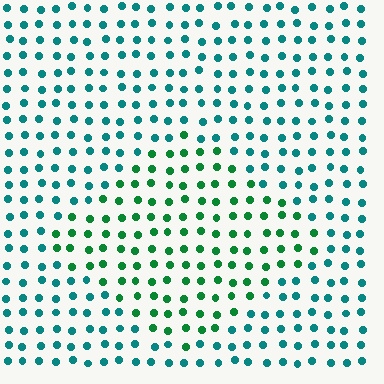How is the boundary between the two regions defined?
The boundary is defined purely by a slight shift in hue (about 38 degrees). Spacing, size, and orientation are identical on both sides.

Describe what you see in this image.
The image is filled with small teal elements in a uniform arrangement. A diamond-shaped region is visible where the elements are tinted to a slightly different hue, forming a subtle color boundary.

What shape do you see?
I see a diamond.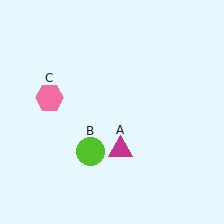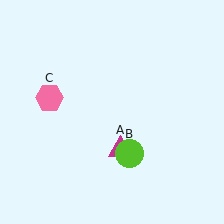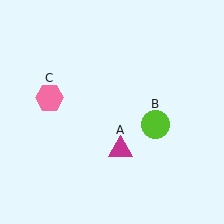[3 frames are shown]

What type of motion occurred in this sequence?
The lime circle (object B) rotated counterclockwise around the center of the scene.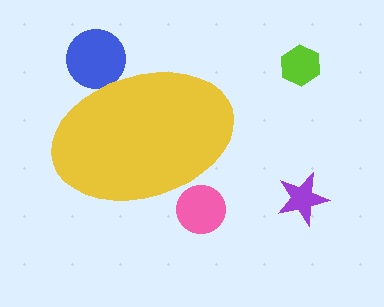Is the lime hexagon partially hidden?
No, the lime hexagon is fully visible.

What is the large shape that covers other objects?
A yellow ellipse.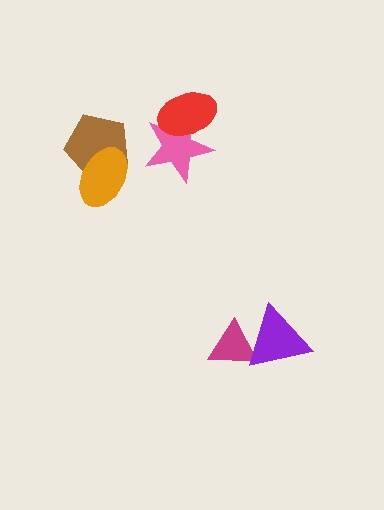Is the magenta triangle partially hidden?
Yes, it is partially covered by another shape.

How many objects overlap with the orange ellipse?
1 object overlaps with the orange ellipse.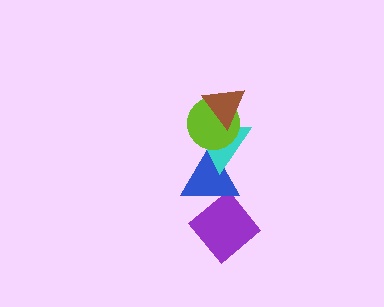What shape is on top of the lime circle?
The brown triangle is on top of the lime circle.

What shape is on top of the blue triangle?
The cyan triangle is on top of the blue triangle.